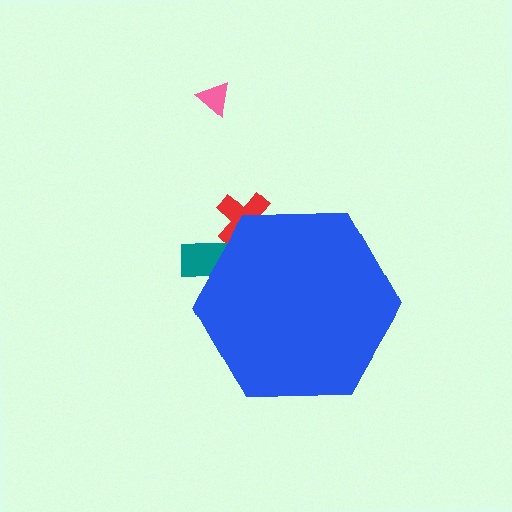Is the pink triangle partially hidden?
No, the pink triangle is fully visible.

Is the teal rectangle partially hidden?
Yes, the teal rectangle is partially hidden behind the blue hexagon.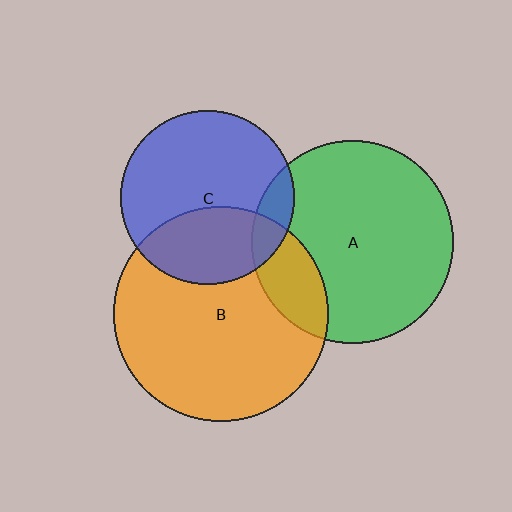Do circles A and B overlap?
Yes.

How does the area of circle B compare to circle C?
Approximately 1.5 times.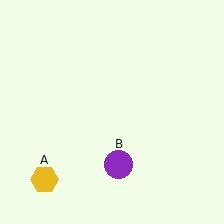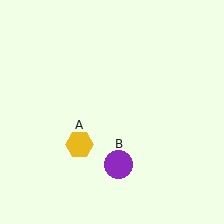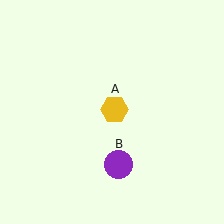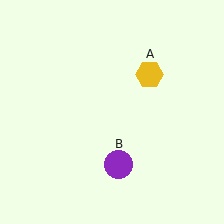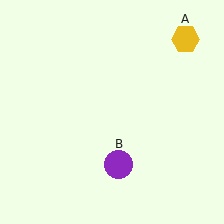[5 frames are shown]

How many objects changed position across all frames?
1 object changed position: yellow hexagon (object A).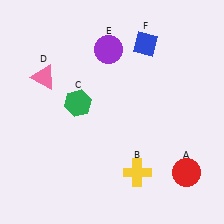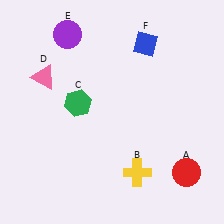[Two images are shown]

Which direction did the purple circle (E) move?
The purple circle (E) moved left.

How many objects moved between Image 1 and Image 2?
1 object moved between the two images.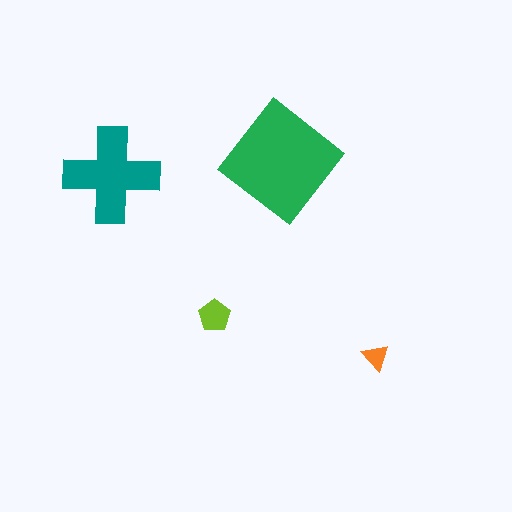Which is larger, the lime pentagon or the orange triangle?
The lime pentagon.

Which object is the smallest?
The orange triangle.